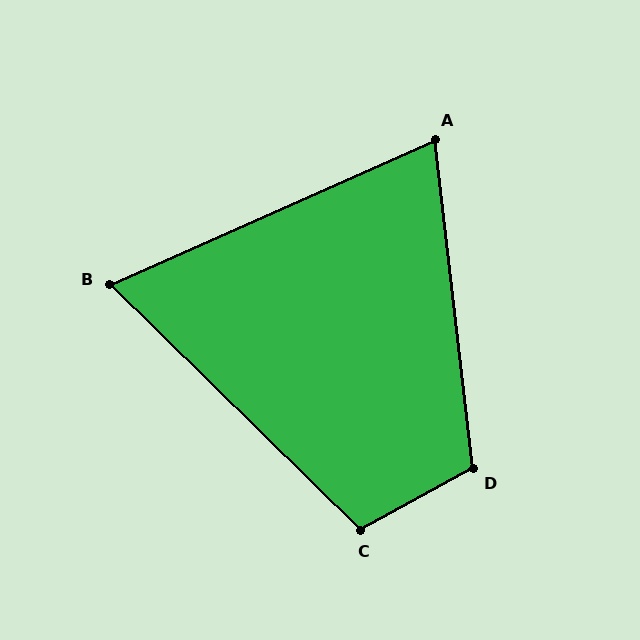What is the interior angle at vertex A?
Approximately 73 degrees (acute).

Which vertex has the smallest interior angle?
B, at approximately 68 degrees.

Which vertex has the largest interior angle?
D, at approximately 112 degrees.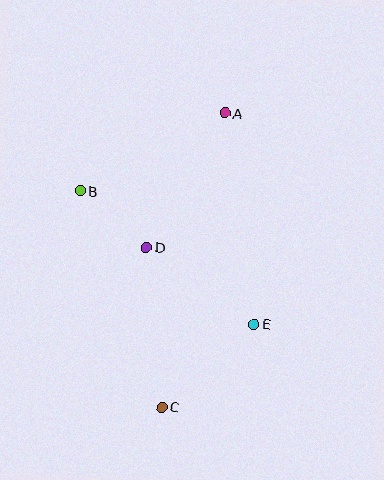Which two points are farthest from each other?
Points A and C are farthest from each other.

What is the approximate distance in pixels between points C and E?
The distance between C and E is approximately 124 pixels.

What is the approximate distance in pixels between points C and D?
The distance between C and D is approximately 161 pixels.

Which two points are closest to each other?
Points B and D are closest to each other.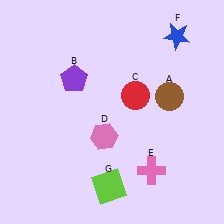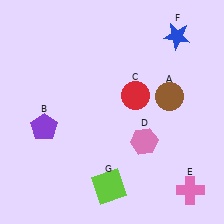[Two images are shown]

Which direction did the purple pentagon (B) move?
The purple pentagon (B) moved down.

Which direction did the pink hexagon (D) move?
The pink hexagon (D) moved right.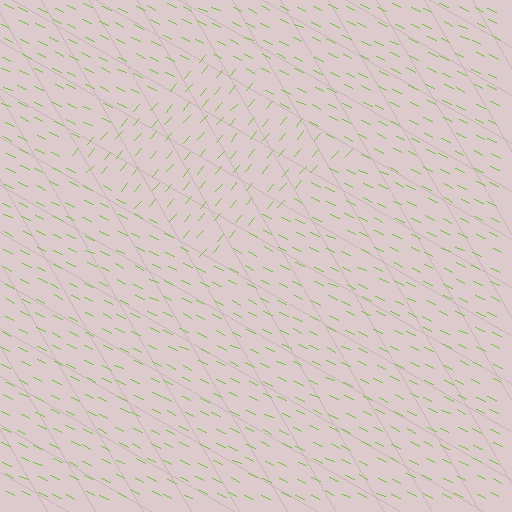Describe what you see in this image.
The image is filled with small lime line segments. A diamond region in the image has lines oriented differently from the surrounding lines, creating a visible texture boundary.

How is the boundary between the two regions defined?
The boundary is defined purely by a change in line orientation (approximately 75 degrees difference). All lines are the same color and thickness.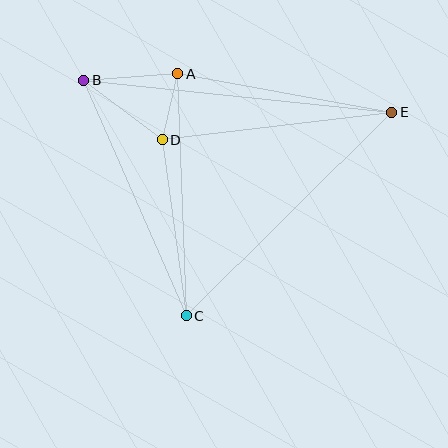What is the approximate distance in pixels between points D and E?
The distance between D and E is approximately 231 pixels.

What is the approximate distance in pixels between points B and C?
The distance between B and C is approximately 257 pixels.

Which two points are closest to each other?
Points A and D are closest to each other.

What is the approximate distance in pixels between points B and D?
The distance between B and D is approximately 99 pixels.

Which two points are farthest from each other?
Points B and E are farthest from each other.